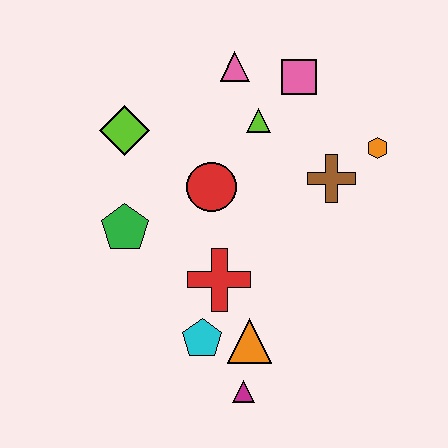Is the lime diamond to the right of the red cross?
No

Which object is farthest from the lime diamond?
The magenta triangle is farthest from the lime diamond.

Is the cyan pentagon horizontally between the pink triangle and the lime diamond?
Yes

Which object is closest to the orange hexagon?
The brown cross is closest to the orange hexagon.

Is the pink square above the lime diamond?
Yes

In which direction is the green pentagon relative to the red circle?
The green pentagon is to the left of the red circle.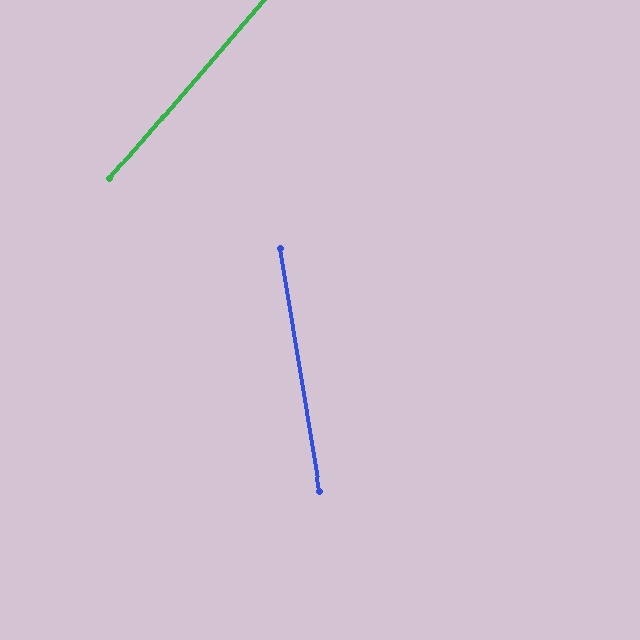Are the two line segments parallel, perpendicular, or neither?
Neither parallel nor perpendicular — they differ by about 50°.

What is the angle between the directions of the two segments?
Approximately 50 degrees.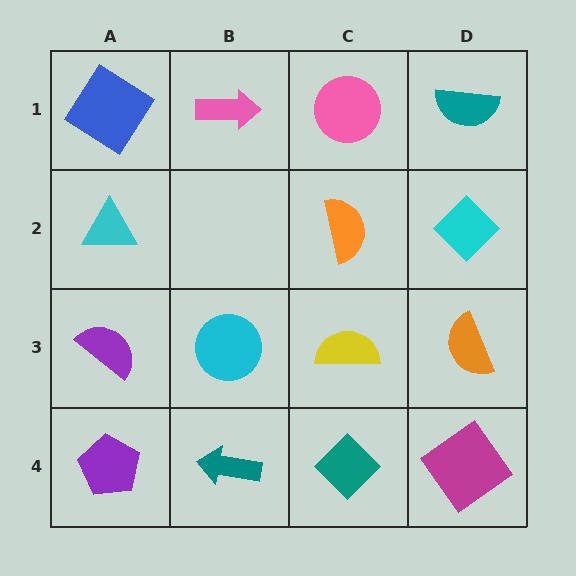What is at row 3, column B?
A cyan circle.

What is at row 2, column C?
An orange semicircle.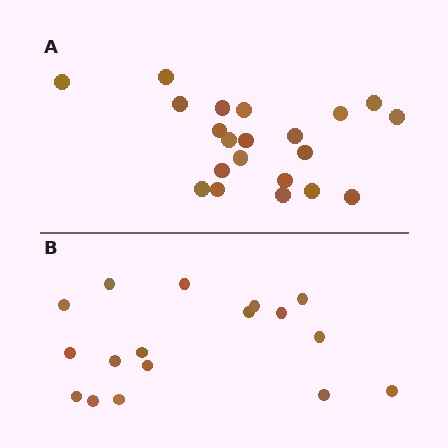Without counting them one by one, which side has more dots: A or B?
Region A (the top region) has more dots.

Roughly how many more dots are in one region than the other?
Region A has about 4 more dots than region B.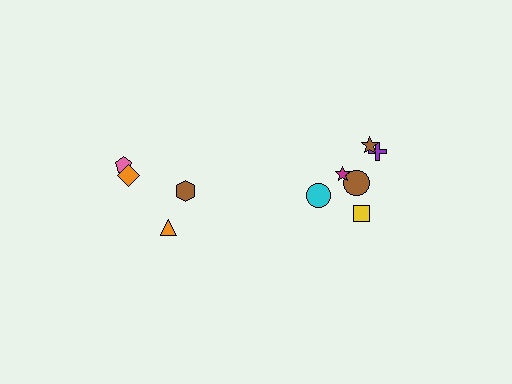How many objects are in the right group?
There are 6 objects.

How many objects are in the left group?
There are 4 objects.